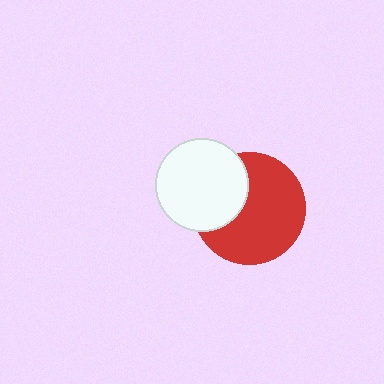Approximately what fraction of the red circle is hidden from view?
Roughly 31% of the red circle is hidden behind the white circle.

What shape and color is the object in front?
The object in front is a white circle.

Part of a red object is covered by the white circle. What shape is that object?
It is a circle.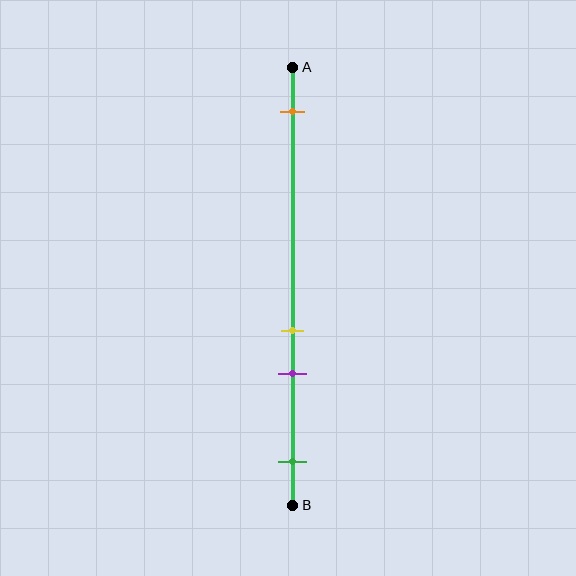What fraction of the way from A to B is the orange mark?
The orange mark is approximately 10% (0.1) of the way from A to B.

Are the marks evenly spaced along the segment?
No, the marks are not evenly spaced.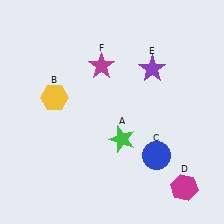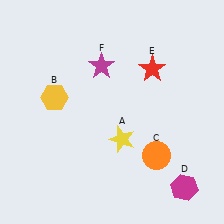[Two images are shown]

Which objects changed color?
A changed from green to yellow. C changed from blue to orange. E changed from purple to red.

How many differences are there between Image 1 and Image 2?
There are 3 differences between the two images.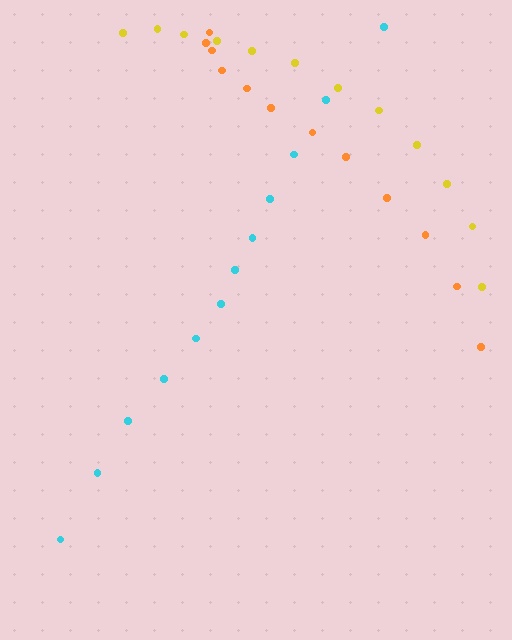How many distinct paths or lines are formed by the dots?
There are 3 distinct paths.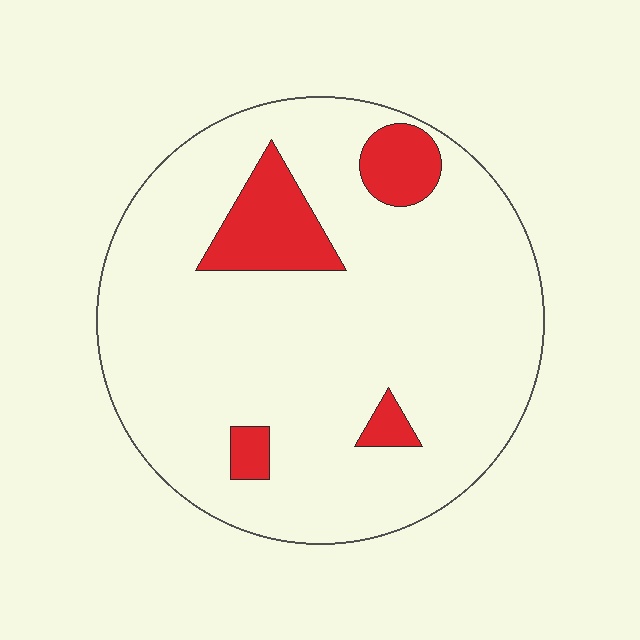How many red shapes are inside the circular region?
4.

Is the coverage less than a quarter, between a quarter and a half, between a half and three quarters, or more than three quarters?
Less than a quarter.